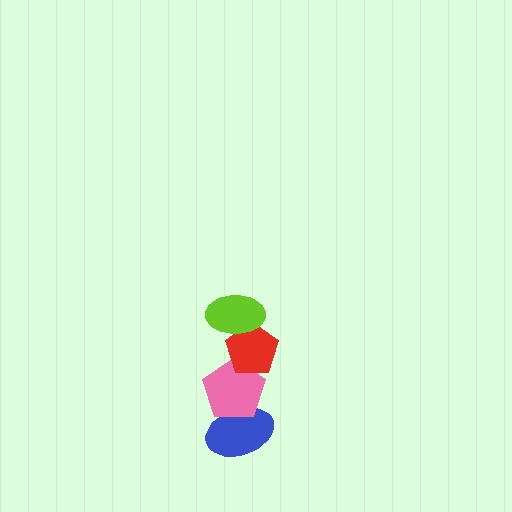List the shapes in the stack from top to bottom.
From top to bottom: the lime ellipse, the red pentagon, the pink pentagon, the blue ellipse.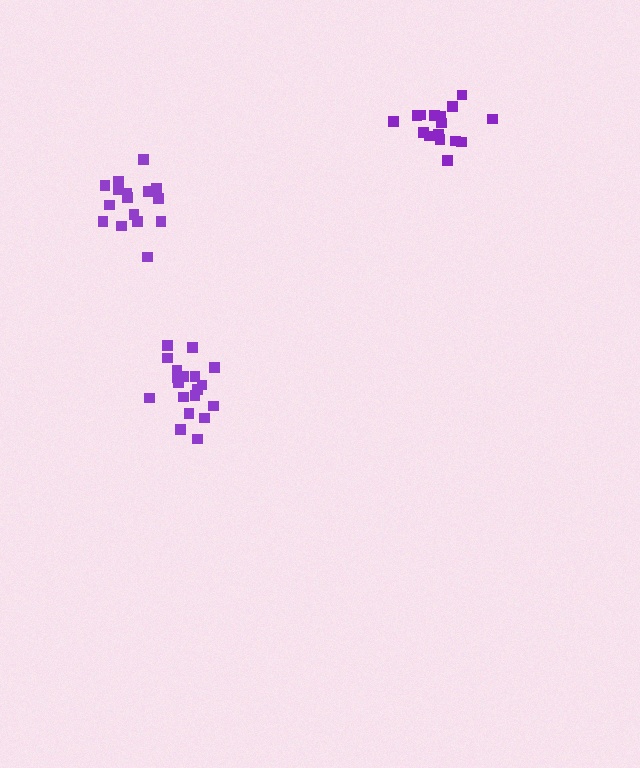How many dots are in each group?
Group 1: 16 dots, Group 2: 19 dots, Group 3: 16 dots (51 total).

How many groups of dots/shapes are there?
There are 3 groups.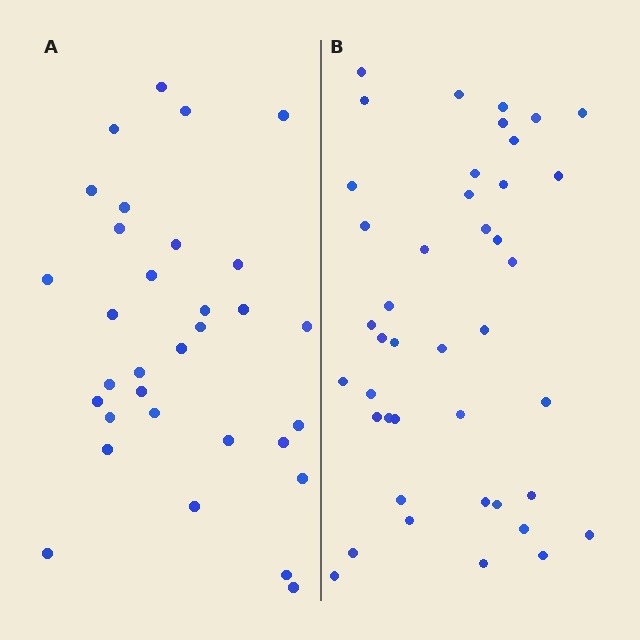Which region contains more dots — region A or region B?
Region B (the right region) has more dots.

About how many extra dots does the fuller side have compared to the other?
Region B has roughly 10 or so more dots than region A.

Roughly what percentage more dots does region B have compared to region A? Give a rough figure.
About 30% more.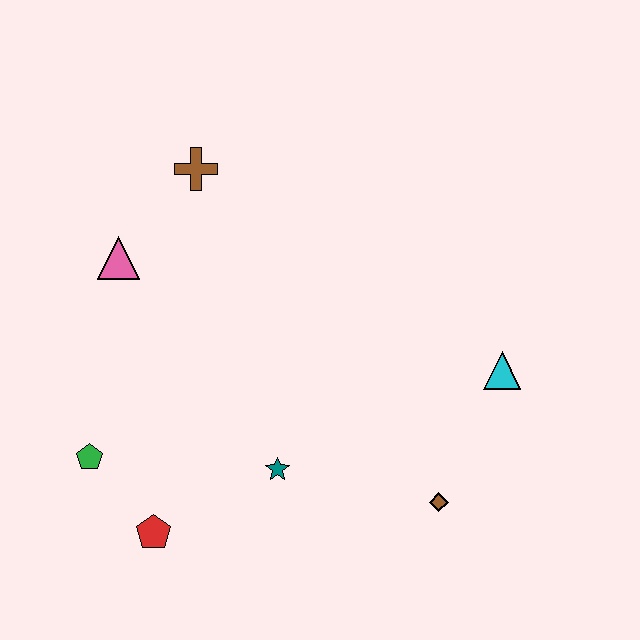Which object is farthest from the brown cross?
The brown diamond is farthest from the brown cross.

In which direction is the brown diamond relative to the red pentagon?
The brown diamond is to the right of the red pentagon.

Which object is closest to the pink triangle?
The brown cross is closest to the pink triangle.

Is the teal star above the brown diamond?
Yes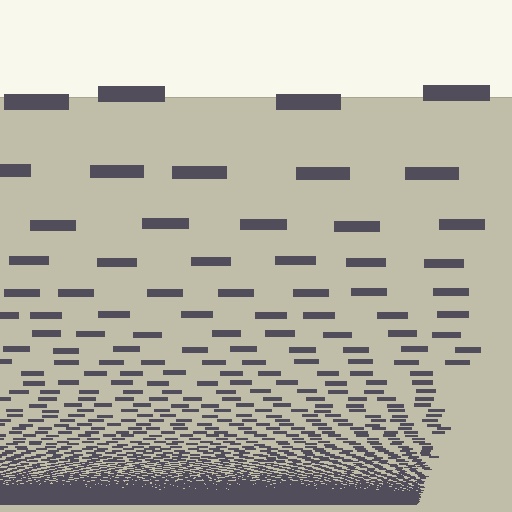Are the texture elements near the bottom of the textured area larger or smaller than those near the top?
Smaller. The gradient is inverted — elements near the bottom are smaller and denser.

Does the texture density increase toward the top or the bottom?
Density increases toward the bottom.